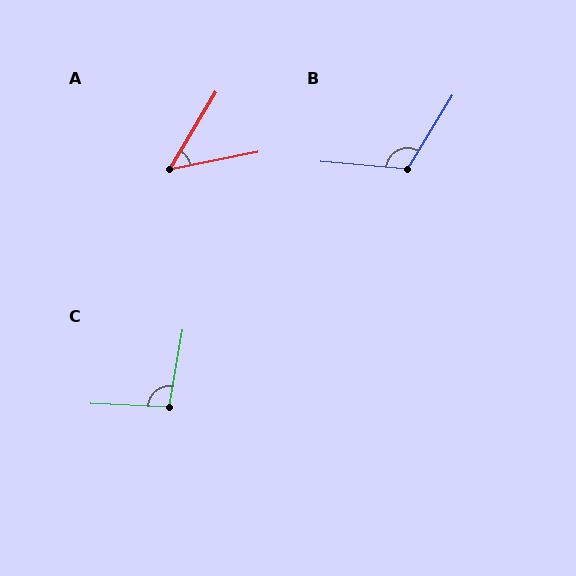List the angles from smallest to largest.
A (48°), C (98°), B (116°).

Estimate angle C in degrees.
Approximately 98 degrees.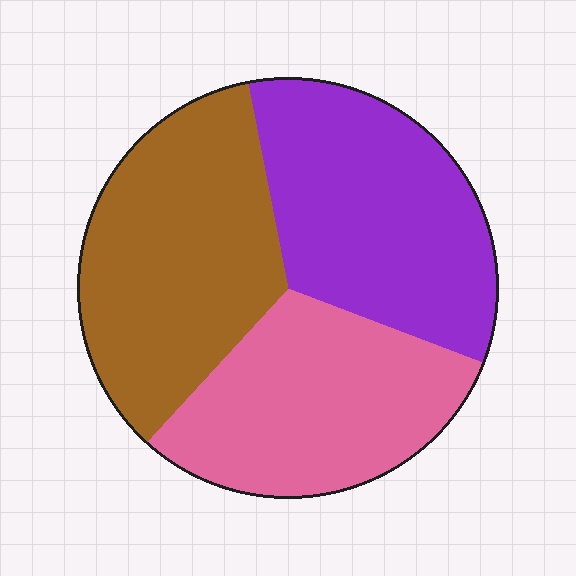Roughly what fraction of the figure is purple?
Purple covers 34% of the figure.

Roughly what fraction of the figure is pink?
Pink covers 31% of the figure.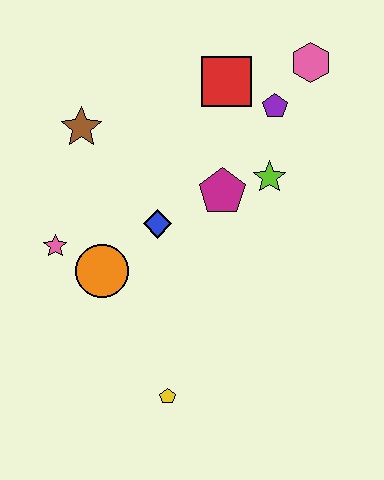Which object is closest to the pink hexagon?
The purple pentagon is closest to the pink hexagon.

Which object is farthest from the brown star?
The yellow pentagon is farthest from the brown star.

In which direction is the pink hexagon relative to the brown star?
The pink hexagon is to the right of the brown star.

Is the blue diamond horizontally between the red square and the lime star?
No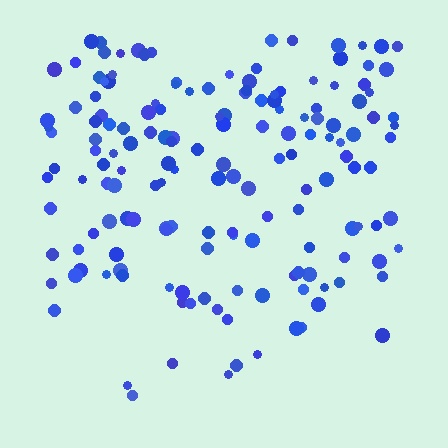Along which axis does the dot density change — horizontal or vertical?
Vertical.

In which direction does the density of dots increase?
From bottom to top, with the top side densest.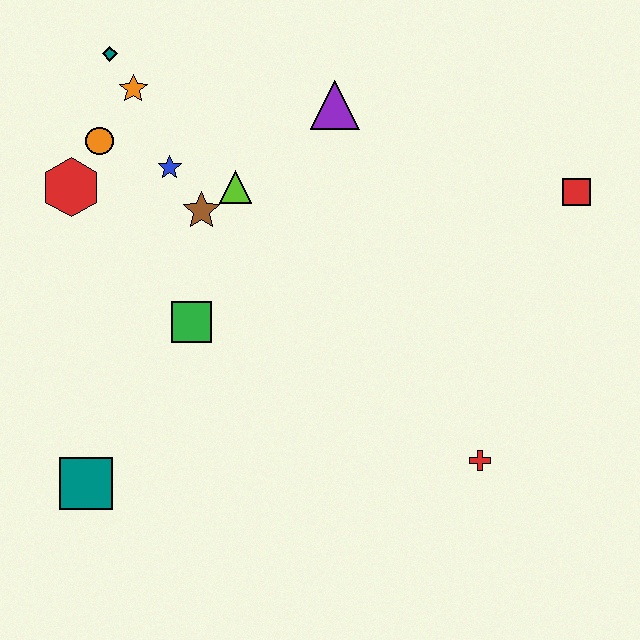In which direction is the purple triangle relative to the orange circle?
The purple triangle is to the right of the orange circle.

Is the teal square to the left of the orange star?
Yes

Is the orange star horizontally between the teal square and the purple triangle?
Yes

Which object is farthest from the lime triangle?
The red cross is farthest from the lime triangle.